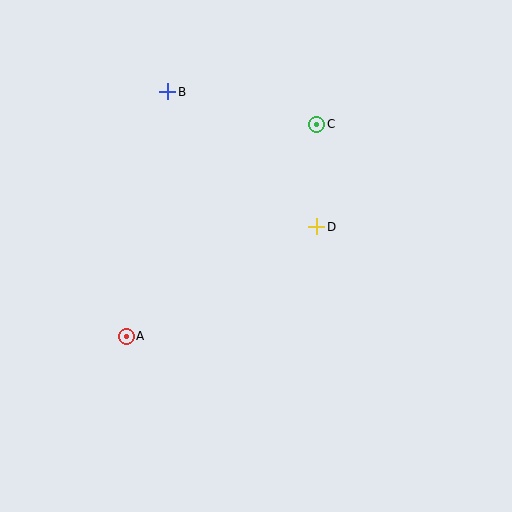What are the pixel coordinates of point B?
Point B is at (168, 92).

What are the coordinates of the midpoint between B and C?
The midpoint between B and C is at (242, 108).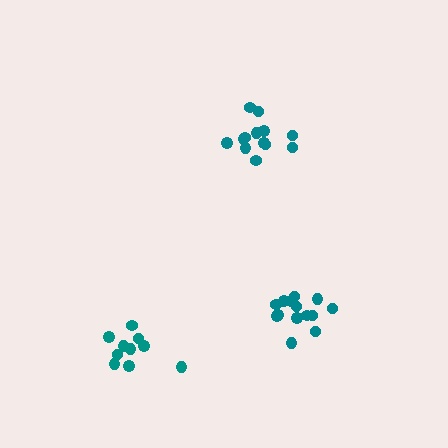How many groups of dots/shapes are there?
There are 3 groups.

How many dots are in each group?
Group 1: 13 dots, Group 2: 10 dots, Group 3: 14 dots (37 total).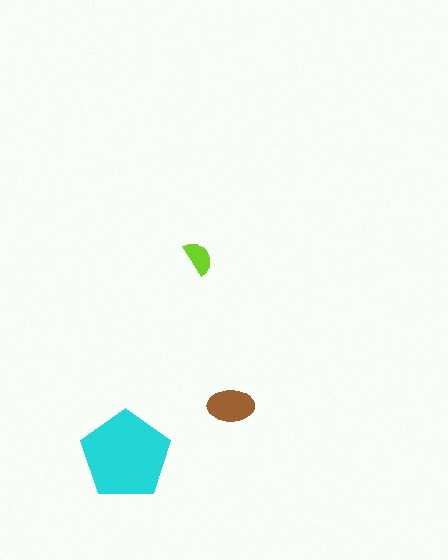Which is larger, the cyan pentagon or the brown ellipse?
The cyan pentagon.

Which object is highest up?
The lime semicircle is topmost.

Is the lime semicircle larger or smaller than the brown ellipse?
Smaller.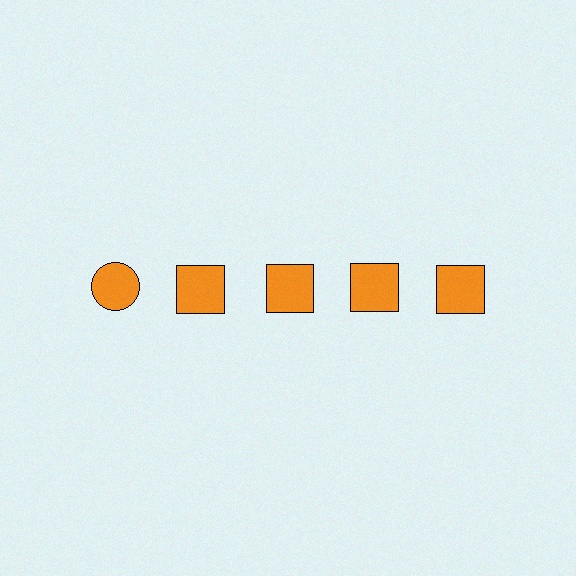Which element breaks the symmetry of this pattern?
The orange circle in the top row, leftmost column breaks the symmetry. All other shapes are orange squares.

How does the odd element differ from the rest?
It has a different shape: circle instead of square.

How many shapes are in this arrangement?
There are 5 shapes arranged in a grid pattern.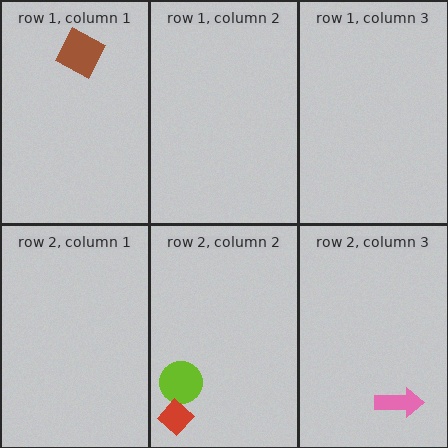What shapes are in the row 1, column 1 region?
The brown square.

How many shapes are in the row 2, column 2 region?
2.